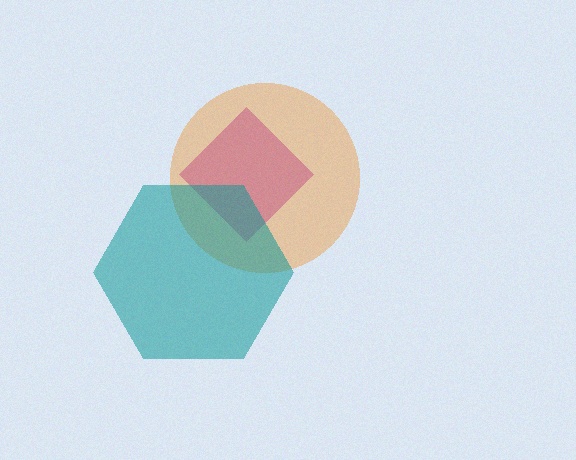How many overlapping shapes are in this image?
There are 3 overlapping shapes in the image.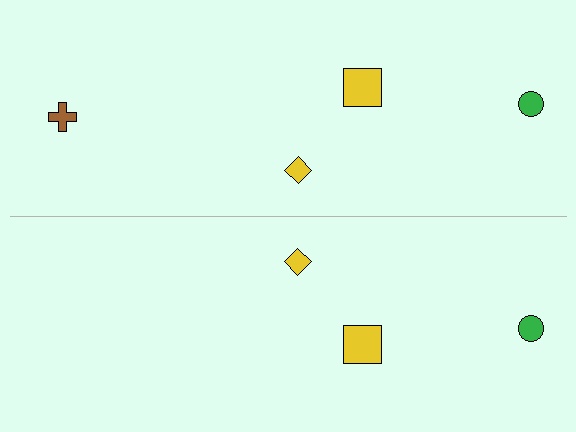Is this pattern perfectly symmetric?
No, the pattern is not perfectly symmetric. A brown cross is missing from the bottom side.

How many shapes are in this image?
There are 7 shapes in this image.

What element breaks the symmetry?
A brown cross is missing from the bottom side.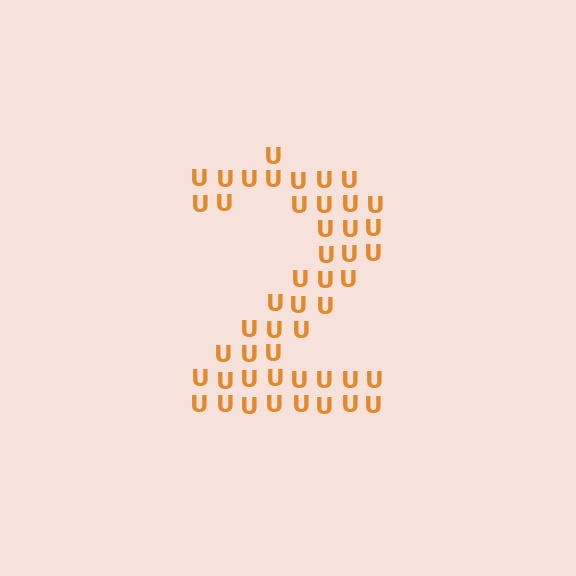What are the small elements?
The small elements are letter U's.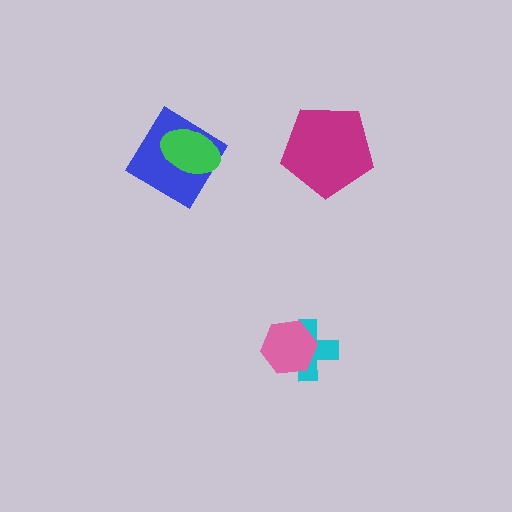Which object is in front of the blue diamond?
The green ellipse is in front of the blue diamond.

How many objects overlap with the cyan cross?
1 object overlaps with the cyan cross.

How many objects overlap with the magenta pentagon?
0 objects overlap with the magenta pentagon.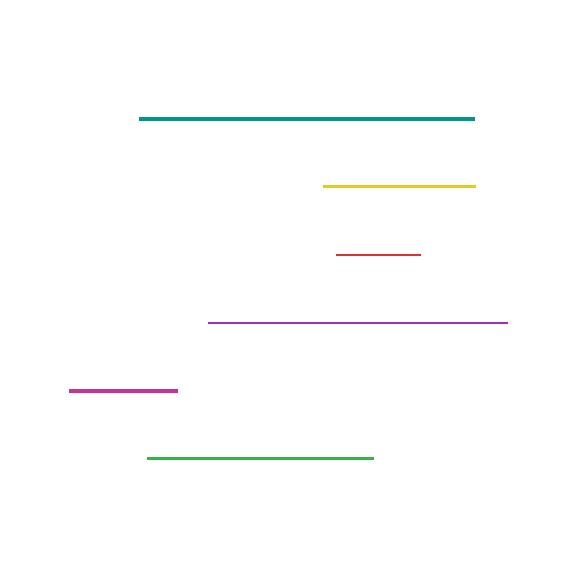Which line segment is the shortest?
The red line is the shortest at approximately 84 pixels.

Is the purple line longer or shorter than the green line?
The purple line is longer than the green line.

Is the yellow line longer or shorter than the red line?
The yellow line is longer than the red line.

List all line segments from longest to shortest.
From longest to shortest: teal, purple, green, yellow, magenta, red.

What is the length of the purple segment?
The purple segment is approximately 299 pixels long.